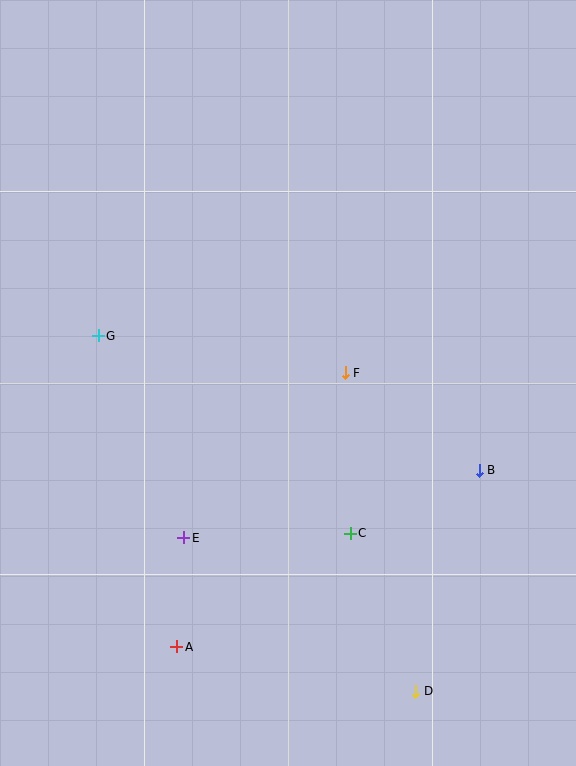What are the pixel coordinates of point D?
Point D is at (416, 691).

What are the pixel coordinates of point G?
Point G is at (98, 336).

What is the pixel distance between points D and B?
The distance between D and B is 230 pixels.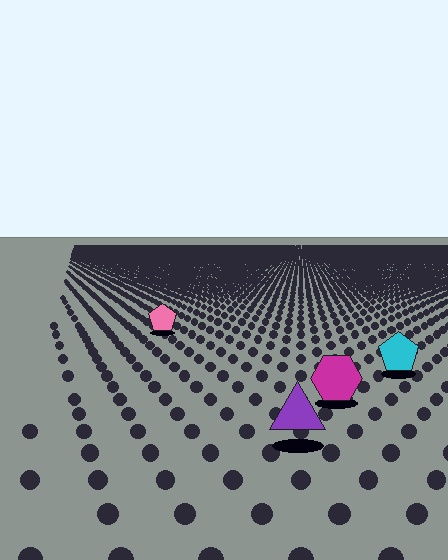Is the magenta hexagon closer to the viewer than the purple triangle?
No. The purple triangle is closer — you can tell from the texture gradient: the ground texture is coarser near it.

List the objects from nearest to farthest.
From nearest to farthest: the purple triangle, the magenta hexagon, the cyan pentagon, the pink pentagon.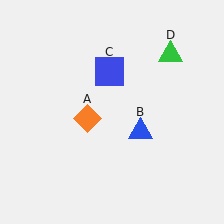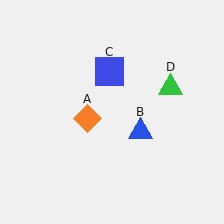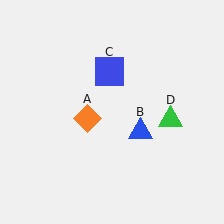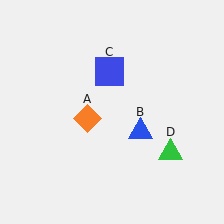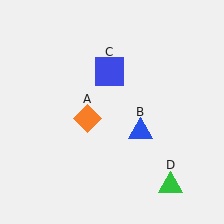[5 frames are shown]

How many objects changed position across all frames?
1 object changed position: green triangle (object D).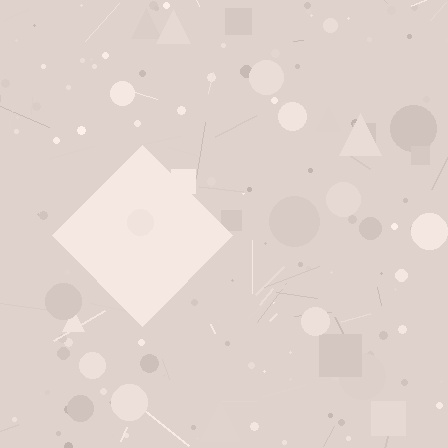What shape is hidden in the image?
A diamond is hidden in the image.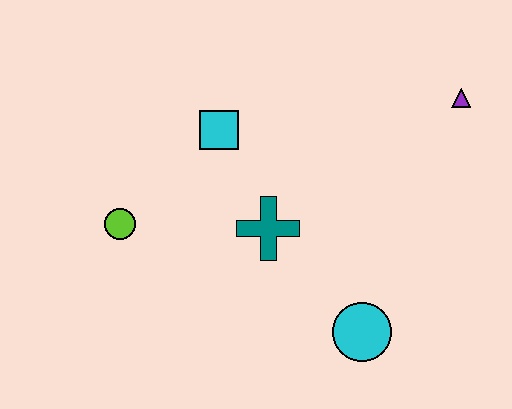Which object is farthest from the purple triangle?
The lime circle is farthest from the purple triangle.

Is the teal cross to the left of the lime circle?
No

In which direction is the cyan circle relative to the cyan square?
The cyan circle is below the cyan square.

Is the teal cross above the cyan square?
No